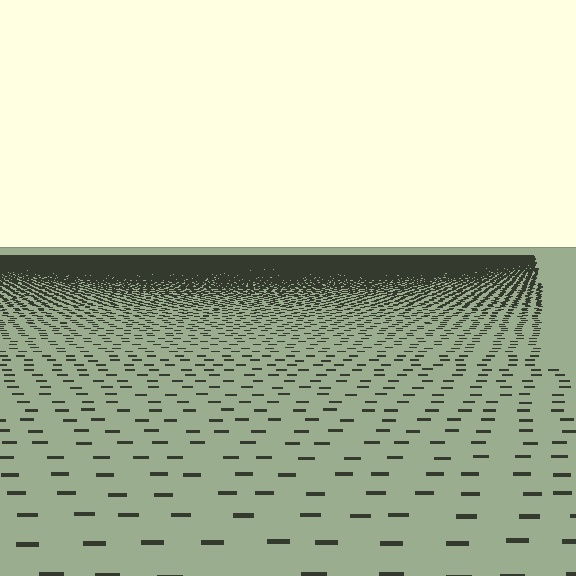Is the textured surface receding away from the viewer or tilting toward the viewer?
The surface is receding away from the viewer. Texture elements get smaller and denser toward the top.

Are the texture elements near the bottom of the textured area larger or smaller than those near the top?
Larger. Near the bottom, elements are closer to the viewer and appear at a bigger on-screen size.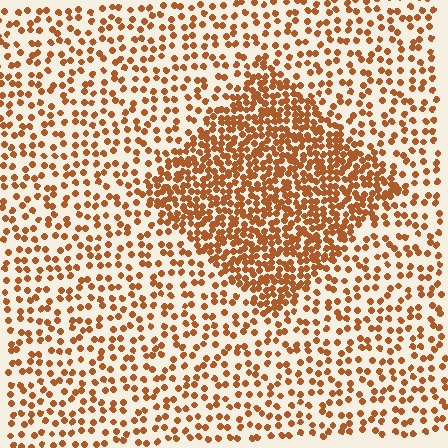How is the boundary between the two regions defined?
The boundary is defined by a change in element density (approximately 2.4x ratio). All elements are the same color, size, and shape.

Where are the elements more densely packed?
The elements are more densely packed inside the diamond boundary.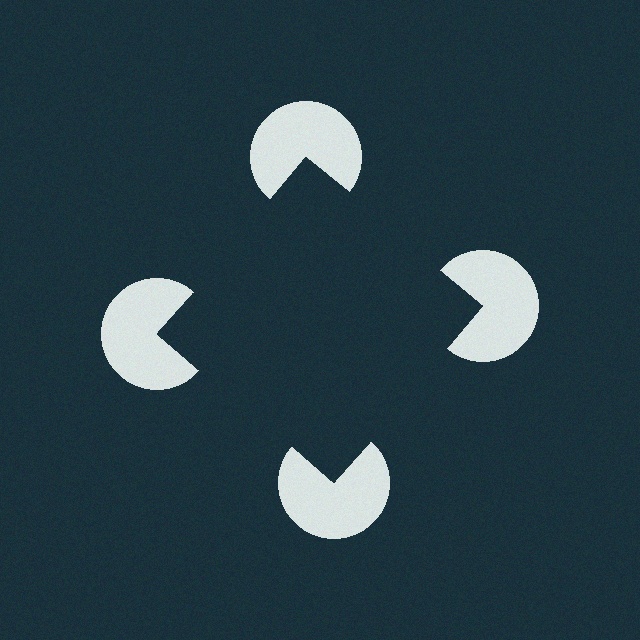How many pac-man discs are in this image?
There are 4 — one at each vertex of the illusory square.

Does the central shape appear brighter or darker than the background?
It typically appears slightly darker than the background, even though no actual brightness change is drawn.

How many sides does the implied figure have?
4 sides.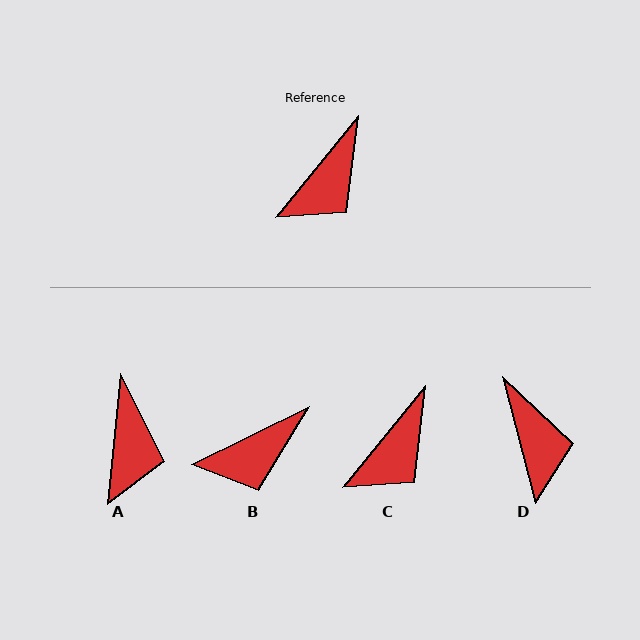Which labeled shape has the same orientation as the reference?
C.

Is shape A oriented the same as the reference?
No, it is off by about 33 degrees.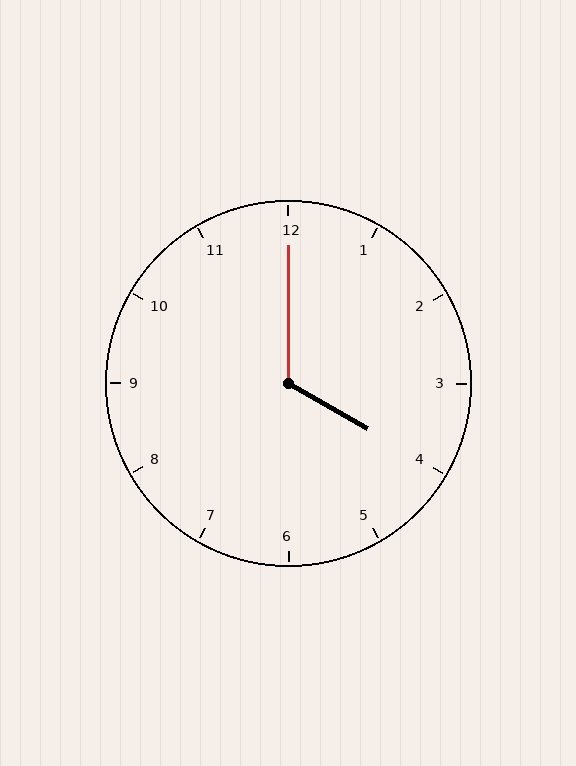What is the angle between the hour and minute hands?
Approximately 120 degrees.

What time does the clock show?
4:00.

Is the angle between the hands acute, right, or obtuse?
It is obtuse.